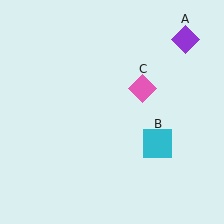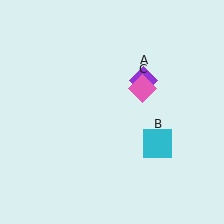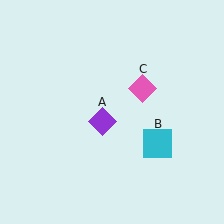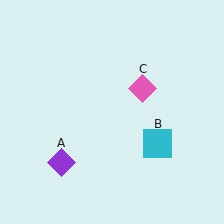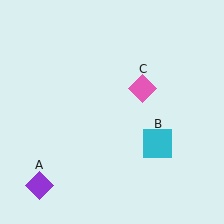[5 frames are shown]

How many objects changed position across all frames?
1 object changed position: purple diamond (object A).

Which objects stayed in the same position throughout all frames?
Cyan square (object B) and pink diamond (object C) remained stationary.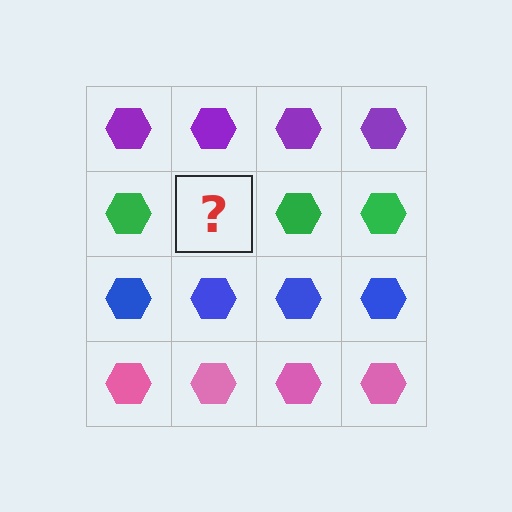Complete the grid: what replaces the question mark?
The question mark should be replaced with a green hexagon.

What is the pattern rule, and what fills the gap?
The rule is that each row has a consistent color. The gap should be filled with a green hexagon.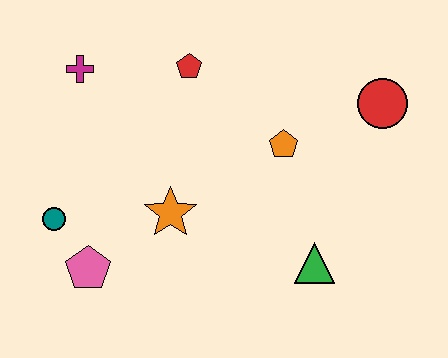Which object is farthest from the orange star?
The red circle is farthest from the orange star.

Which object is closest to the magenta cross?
The red pentagon is closest to the magenta cross.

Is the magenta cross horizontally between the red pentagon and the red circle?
No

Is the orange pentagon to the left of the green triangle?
Yes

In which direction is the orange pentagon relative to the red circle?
The orange pentagon is to the left of the red circle.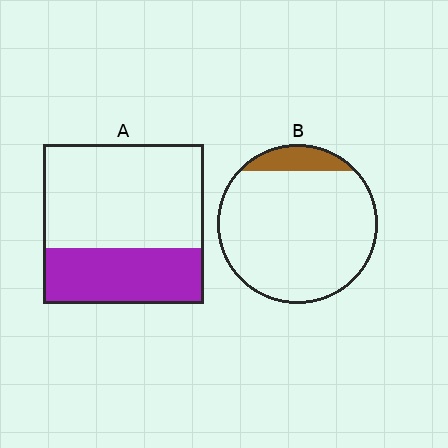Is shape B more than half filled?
No.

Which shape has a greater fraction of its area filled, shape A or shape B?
Shape A.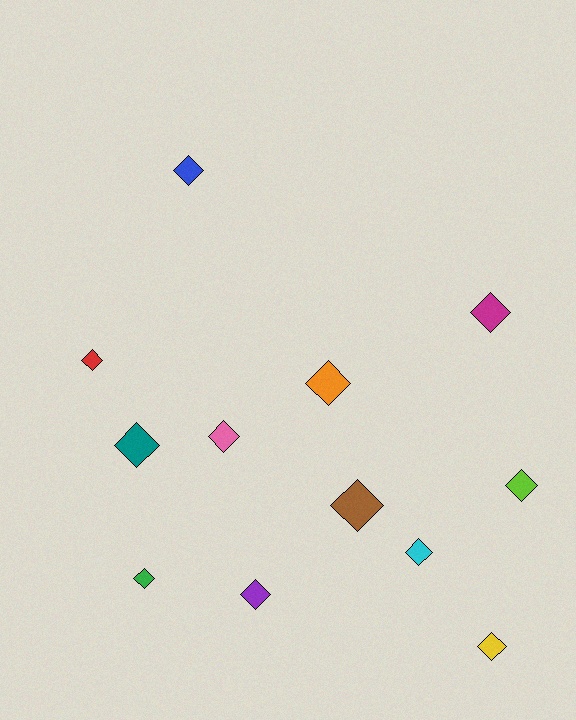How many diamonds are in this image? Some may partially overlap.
There are 12 diamonds.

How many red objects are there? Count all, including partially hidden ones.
There is 1 red object.